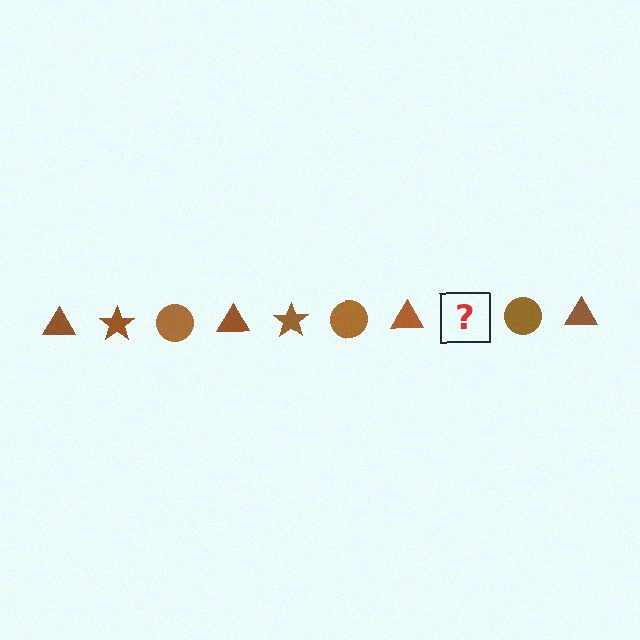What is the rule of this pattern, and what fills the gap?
The rule is that the pattern cycles through triangle, star, circle shapes in brown. The gap should be filled with a brown star.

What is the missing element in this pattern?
The missing element is a brown star.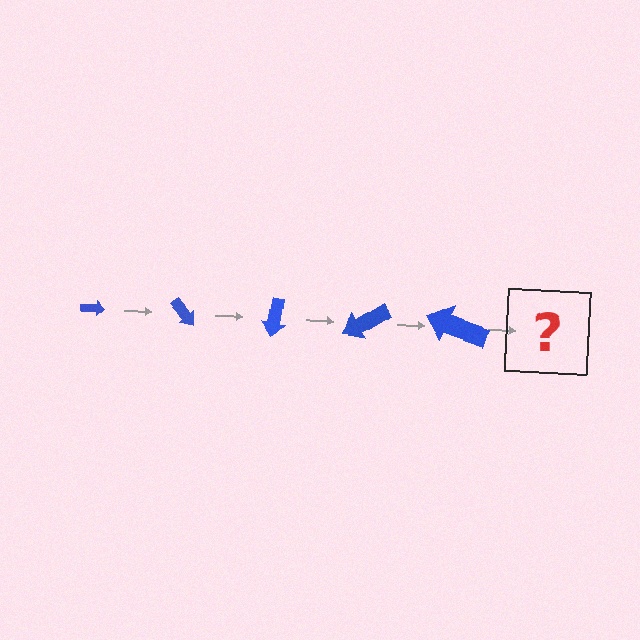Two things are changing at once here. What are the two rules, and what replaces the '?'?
The two rules are that the arrow grows larger each step and it rotates 50 degrees each step. The '?' should be an arrow, larger than the previous one and rotated 250 degrees from the start.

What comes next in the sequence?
The next element should be an arrow, larger than the previous one and rotated 250 degrees from the start.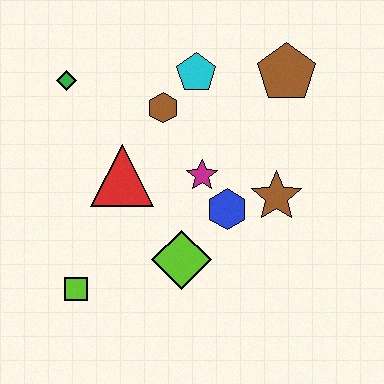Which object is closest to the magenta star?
The blue hexagon is closest to the magenta star.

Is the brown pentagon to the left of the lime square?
No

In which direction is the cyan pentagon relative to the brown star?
The cyan pentagon is above the brown star.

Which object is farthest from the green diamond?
The brown star is farthest from the green diamond.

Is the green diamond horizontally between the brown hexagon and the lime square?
No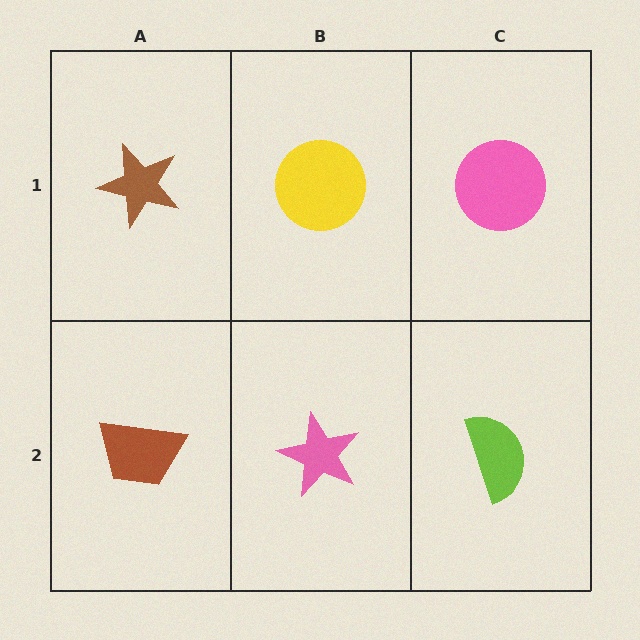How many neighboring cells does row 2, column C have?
2.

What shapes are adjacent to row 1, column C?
A lime semicircle (row 2, column C), a yellow circle (row 1, column B).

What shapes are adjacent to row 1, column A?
A brown trapezoid (row 2, column A), a yellow circle (row 1, column B).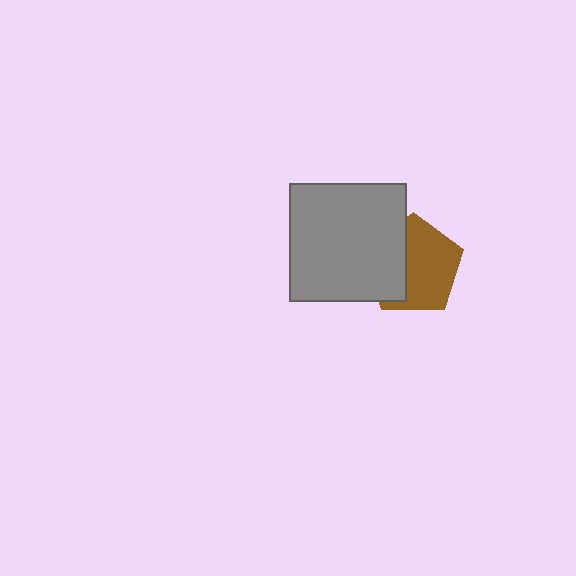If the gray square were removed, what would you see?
You would see the complete brown pentagon.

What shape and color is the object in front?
The object in front is a gray square.